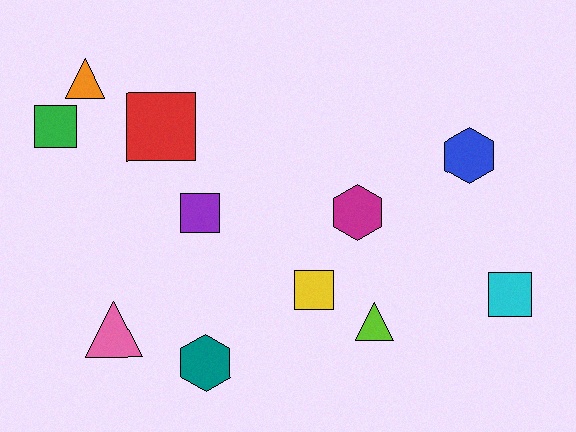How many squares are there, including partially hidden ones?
There are 5 squares.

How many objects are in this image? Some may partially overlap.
There are 11 objects.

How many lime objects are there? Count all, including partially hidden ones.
There is 1 lime object.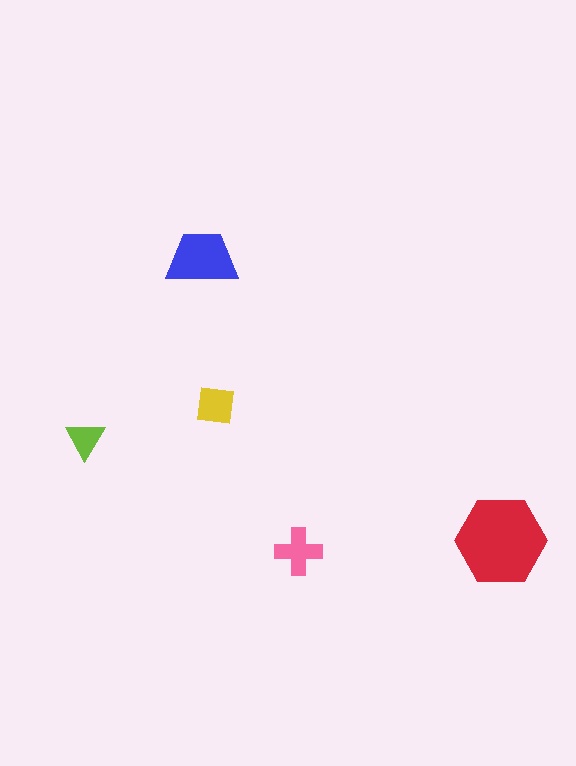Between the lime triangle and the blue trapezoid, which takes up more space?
The blue trapezoid.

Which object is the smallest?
The lime triangle.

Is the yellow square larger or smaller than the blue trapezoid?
Smaller.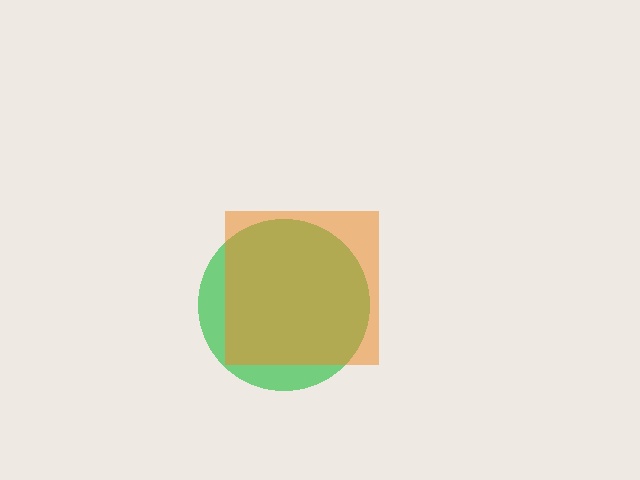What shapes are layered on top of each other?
The layered shapes are: a green circle, an orange square.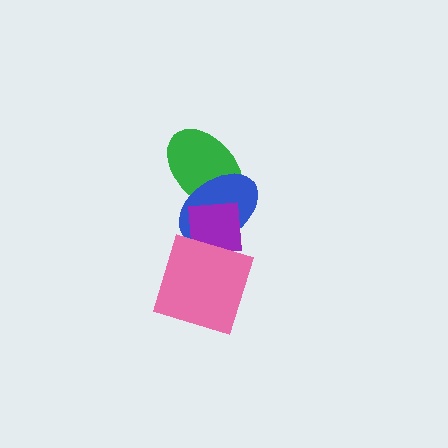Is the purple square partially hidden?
Yes, it is partially covered by another shape.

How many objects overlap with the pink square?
1 object overlaps with the pink square.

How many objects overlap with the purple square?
3 objects overlap with the purple square.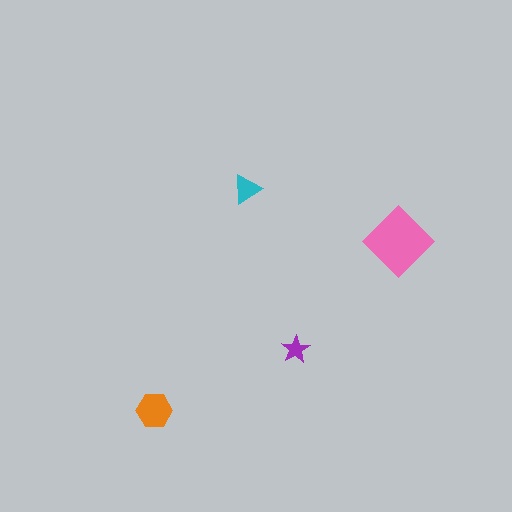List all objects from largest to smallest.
The pink diamond, the orange hexagon, the cyan triangle, the purple star.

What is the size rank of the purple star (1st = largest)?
4th.